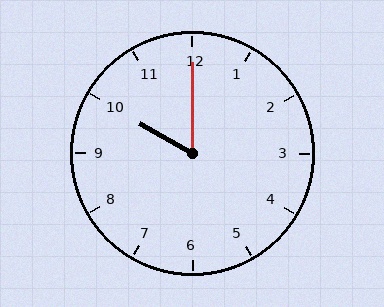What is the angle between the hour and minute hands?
Approximately 60 degrees.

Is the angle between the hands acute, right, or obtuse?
It is acute.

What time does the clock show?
10:00.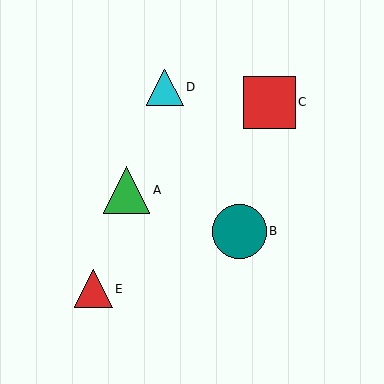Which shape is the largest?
The teal circle (labeled B) is the largest.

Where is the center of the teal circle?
The center of the teal circle is at (239, 231).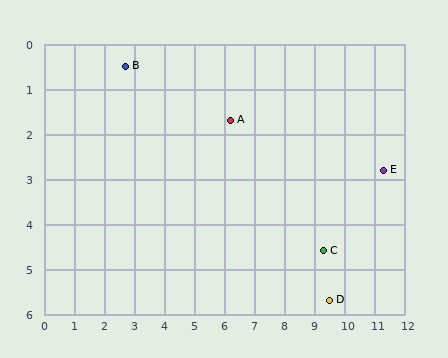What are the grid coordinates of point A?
Point A is at approximately (6.2, 1.7).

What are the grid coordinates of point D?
Point D is at approximately (9.5, 5.7).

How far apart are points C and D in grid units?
Points C and D are about 1.1 grid units apart.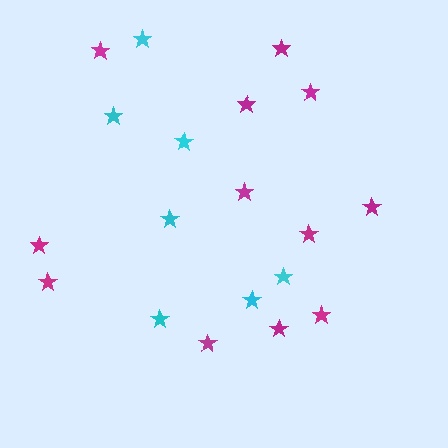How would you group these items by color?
There are 2 groups: one group of magenta stars (12) and one group of cyan stars (7).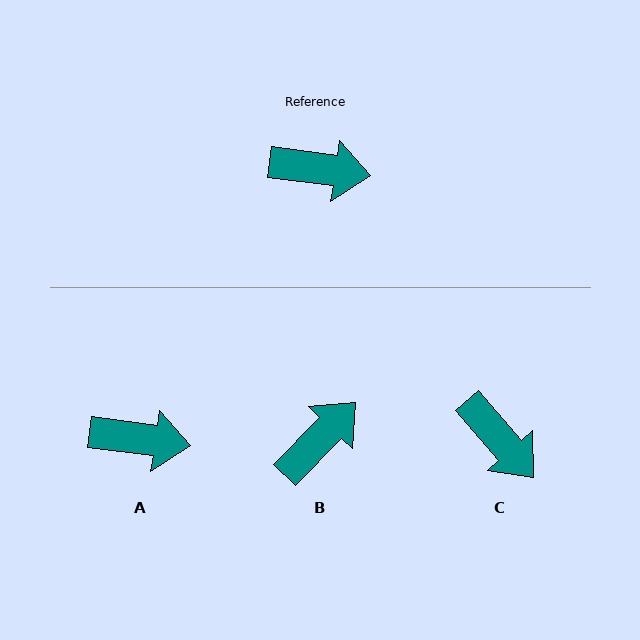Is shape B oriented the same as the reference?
No, it is off by about 54 degrees.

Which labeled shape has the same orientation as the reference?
A.